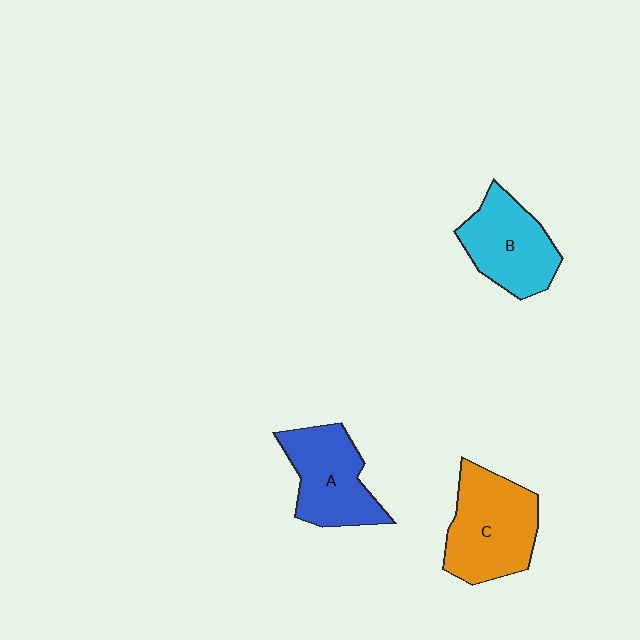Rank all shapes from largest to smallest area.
From largest to smallest: C (orange), A (blue), B (cyan).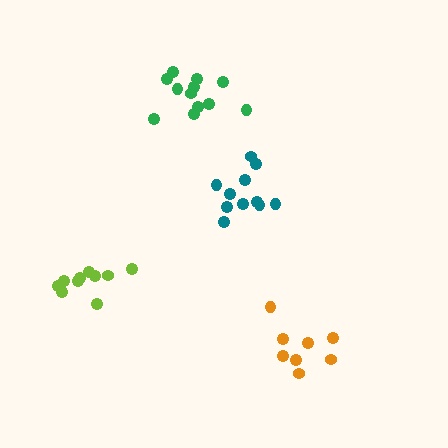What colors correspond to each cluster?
The clusters are colored: green, lime, orange, teal.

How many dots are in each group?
Group 1: 12 dots, Group 2: 10 dots, Group 3: 8 dots, Group 4: 11 dots (41 total).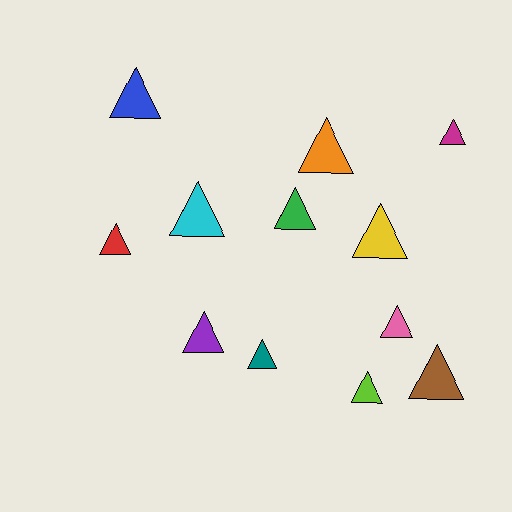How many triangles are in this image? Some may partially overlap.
There are 12 triangles.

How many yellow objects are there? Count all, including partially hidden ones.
There is 1 yellow object.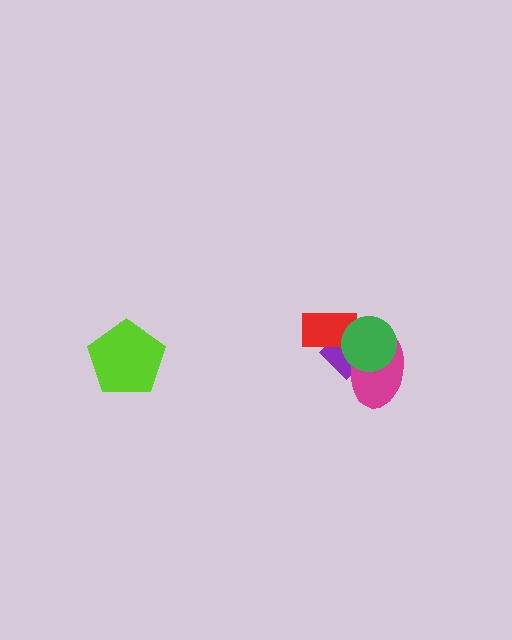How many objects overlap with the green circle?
3 objects overlap with the green circle.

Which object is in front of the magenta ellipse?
The green circle is in front of the magenta ellipse.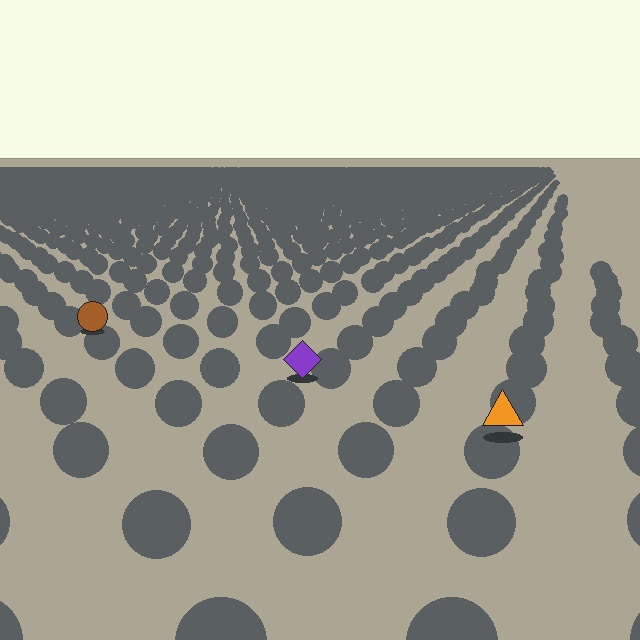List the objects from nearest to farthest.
From nearest to farthest: the orange triangle, the purple diamond, the brown circle.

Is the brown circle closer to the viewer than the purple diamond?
No. The purple diamond is closer — you can tell from the texture gradient: the ground texture is coarser near it.